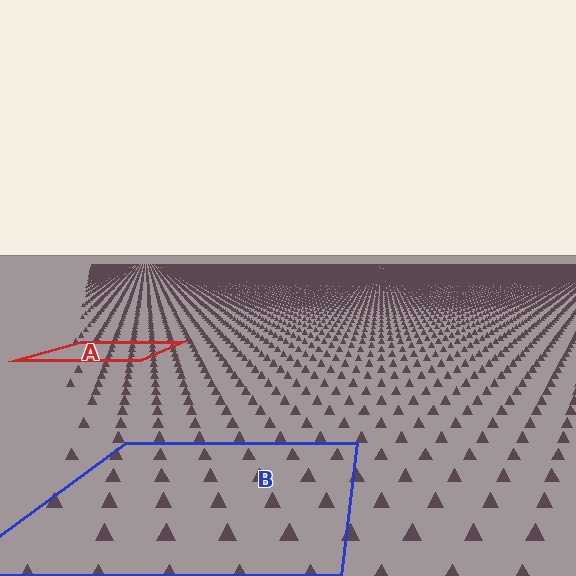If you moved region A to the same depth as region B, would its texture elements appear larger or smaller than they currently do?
They would appear larger. At a closer depth, the same texture elements are projected at a bigger on-screen size.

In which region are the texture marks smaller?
The texture marks are smaller in region A, because it is farther away.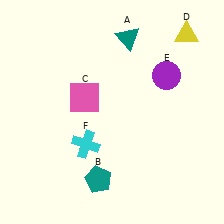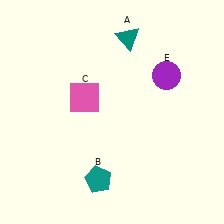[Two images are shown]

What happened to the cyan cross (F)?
The cyan cross (F) was removed in Image 2. It was in the bottom-left area of Image 1.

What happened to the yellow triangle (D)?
The yellow triangle (D) was removed in Image 2. It was in the top-right area of Image 1.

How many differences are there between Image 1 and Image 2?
There are 2 differences between the two images.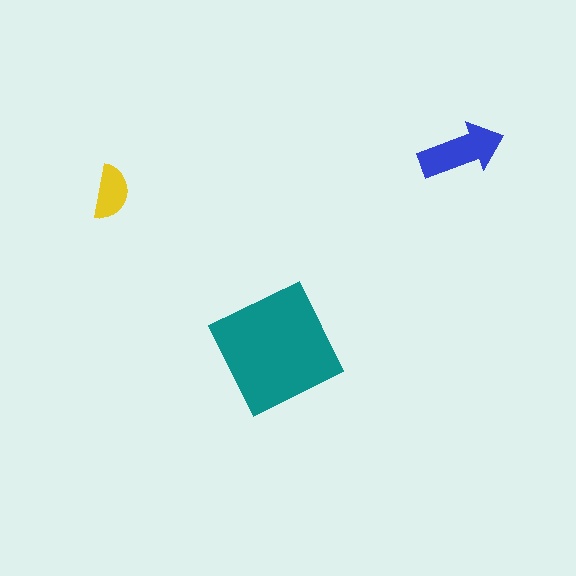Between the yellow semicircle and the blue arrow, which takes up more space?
The blue arrow.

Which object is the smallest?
The yellow semicircle.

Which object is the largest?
The teal square.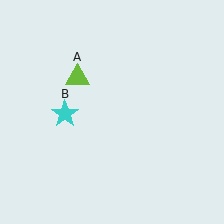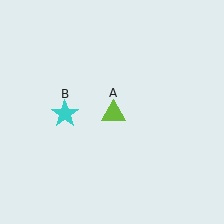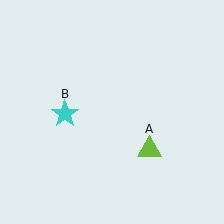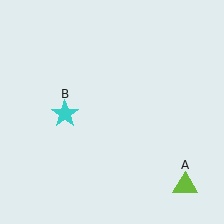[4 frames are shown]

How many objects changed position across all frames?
1 object changed position: lime triangle (object A).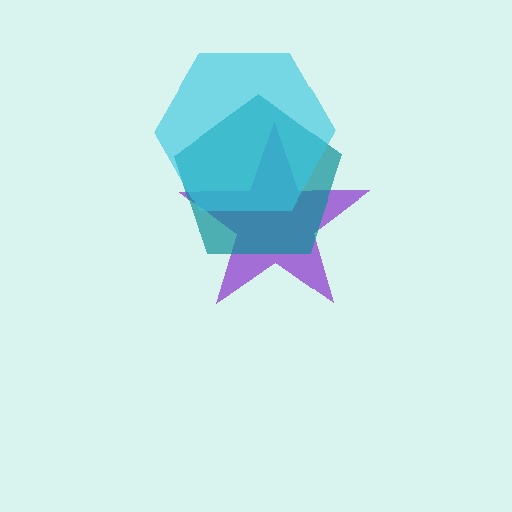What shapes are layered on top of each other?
The layered shapes are: a purple star, a teal pentagon, a cyan hexagon.